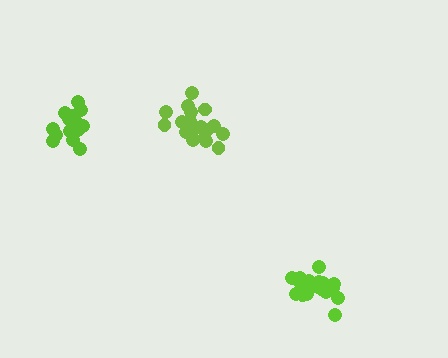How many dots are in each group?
Group 1: 18 dots, Group 2: 17 dots, Group 3: 19 dots (54 total).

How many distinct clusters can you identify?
There are 3 distinct clusters.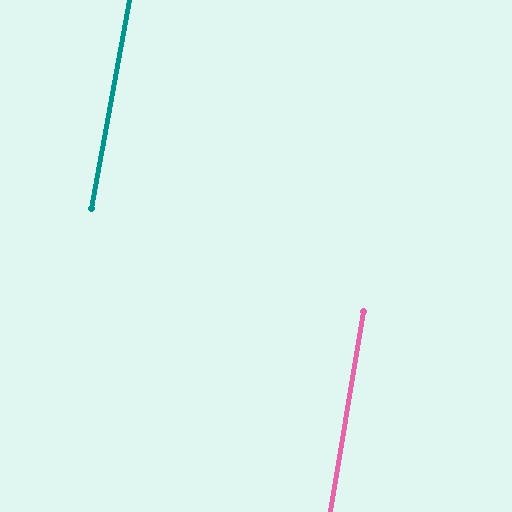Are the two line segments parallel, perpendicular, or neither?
Parallel — their directions differ by only 0.9°.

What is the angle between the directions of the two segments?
Approximately 1 degree.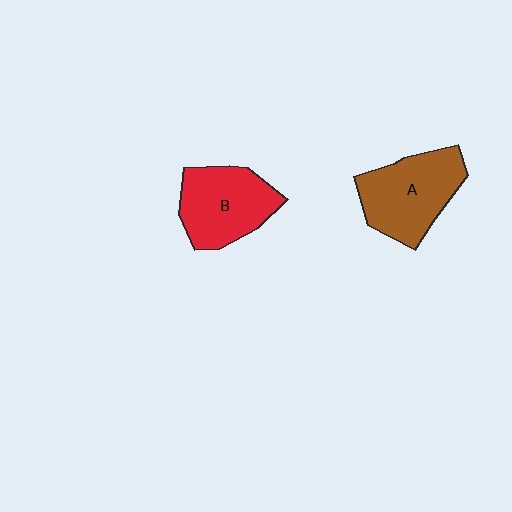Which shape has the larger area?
Shape A (brown).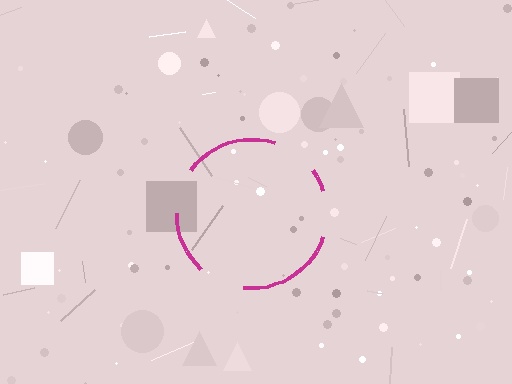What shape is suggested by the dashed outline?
The dashed outline suggests a circle.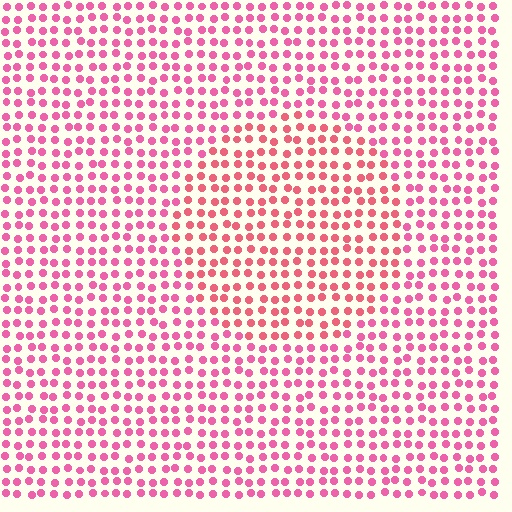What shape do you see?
I see a circle.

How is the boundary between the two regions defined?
The boundary is defined purely by a slight shift in hue (about 21 degrees). Spacing, size, and orientation are identical on both sides.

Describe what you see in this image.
The image is filled with small pink elements in a uniform arrangement. A circle-shaped region is visible where the elements are tinted to a slightly different hue, forming a subtle color boundary.